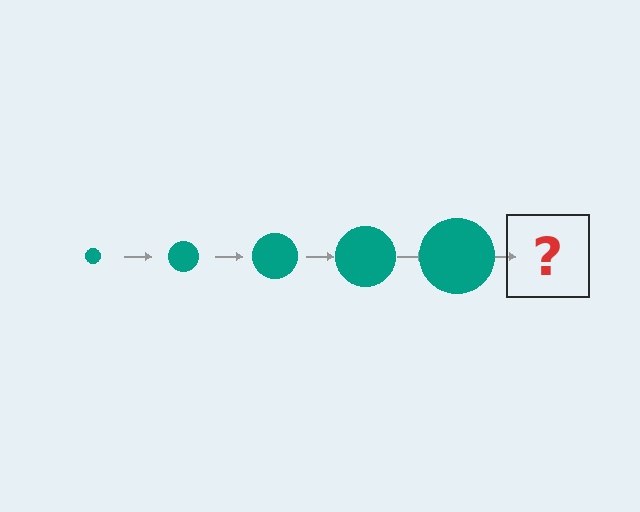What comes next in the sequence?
The next element should be a teal circle, larger than the previous one.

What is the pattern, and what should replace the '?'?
The pattern is that the circle gets progressively larger each step. The '?' should be a teal circle, larger than the previous one.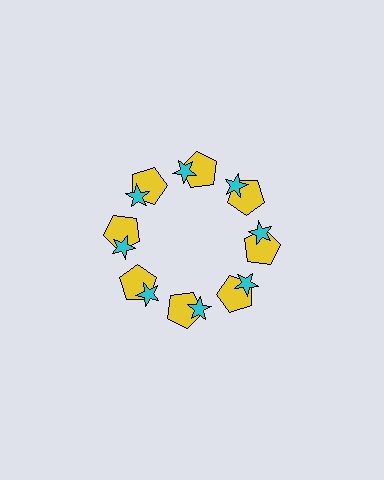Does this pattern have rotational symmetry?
Yes, this pattern has 8-fold rotational symmetry. It looks the same after rotating 45 degrees around the center.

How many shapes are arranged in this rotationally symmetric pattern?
There are 16 shapes, arranged in 8 groups of 2.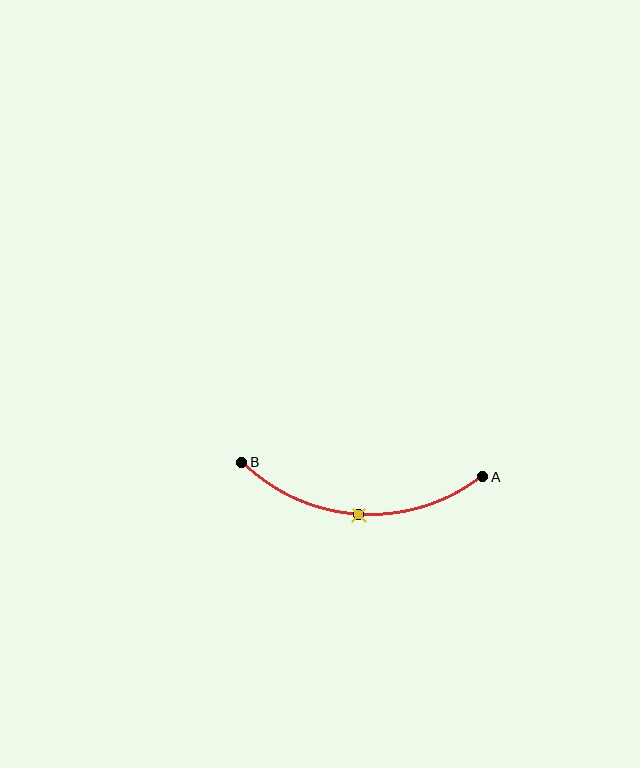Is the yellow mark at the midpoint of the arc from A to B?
Yes. The yellow mark lies on the arc at equal arc-length from both A and B — it is the arc midpoint.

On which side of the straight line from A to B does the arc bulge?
The arc bulges below the straight line connecting A and B.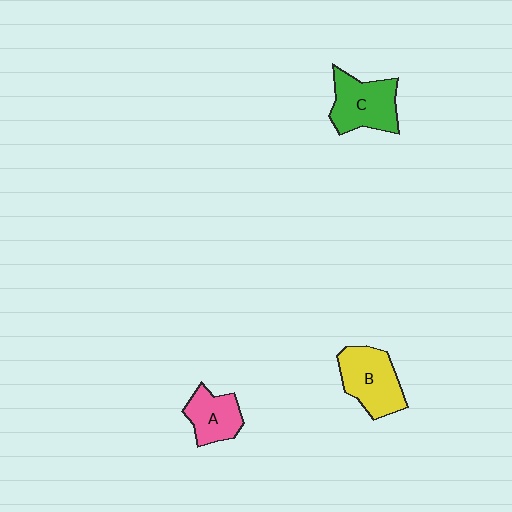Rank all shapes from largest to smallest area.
From largest to smallest: B (yellow), C (green), A (pink).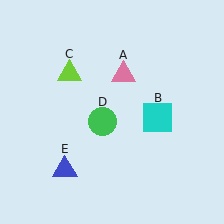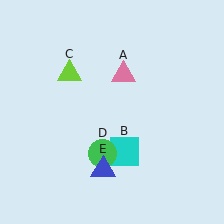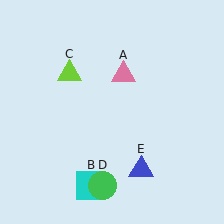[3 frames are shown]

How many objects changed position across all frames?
3 objects changed position: cyan square (object B), green circle (object D), blue triangle (object E).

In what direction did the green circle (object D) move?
The green circle (object D) moved down.